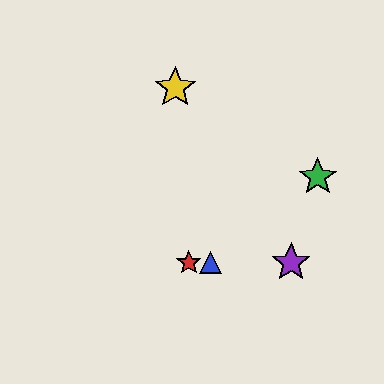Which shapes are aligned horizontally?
The red star, the blue triangle, the purple star are aligned horizontally.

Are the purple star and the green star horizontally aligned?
No, the purple star is at y≈263 and the green star is at y≈177.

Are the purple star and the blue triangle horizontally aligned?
Yes, both are at y≈263.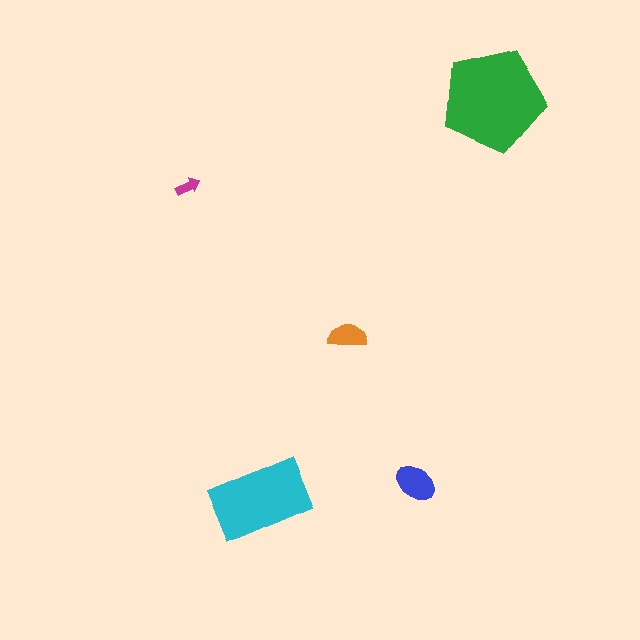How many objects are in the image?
There are 5 objects in the image.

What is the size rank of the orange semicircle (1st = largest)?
4th.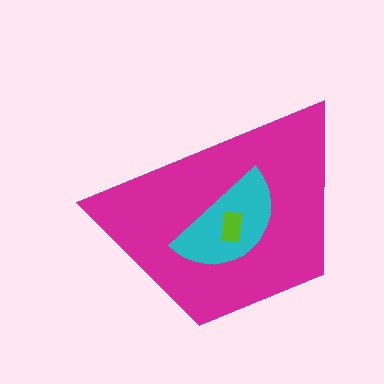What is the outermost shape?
The magenta trapezoid.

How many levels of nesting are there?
3.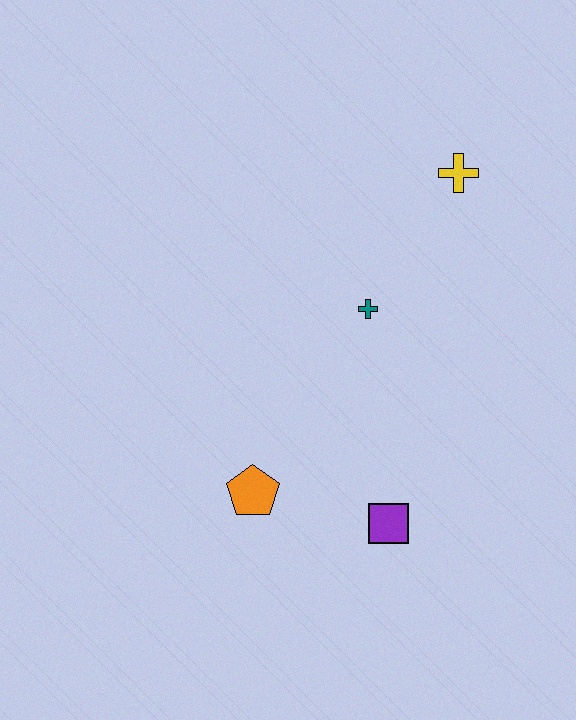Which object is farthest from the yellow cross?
The orange pentagon is farthest from the yellow cross.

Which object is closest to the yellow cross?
The teal cross is closest to the yellow cross.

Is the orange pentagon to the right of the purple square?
No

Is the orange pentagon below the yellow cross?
Yes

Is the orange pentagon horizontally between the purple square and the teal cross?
No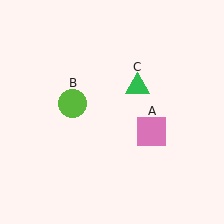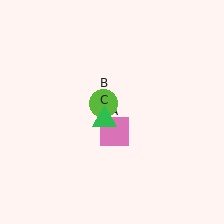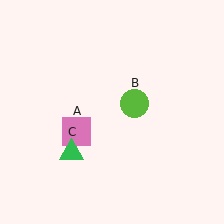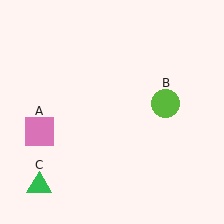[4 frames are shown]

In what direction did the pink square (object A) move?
The pink square (object A) moved left.